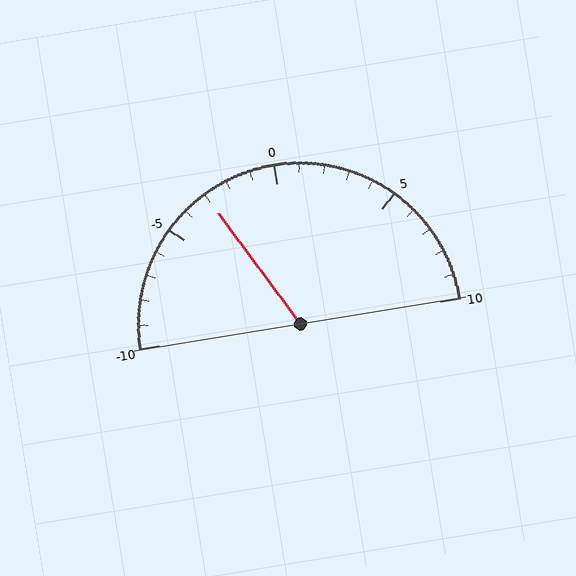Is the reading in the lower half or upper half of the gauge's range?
The reading is in the lower half of the range (-10 to 10).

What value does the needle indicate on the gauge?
The needle indicates approximately -3.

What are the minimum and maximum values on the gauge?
The gauge ranges from -10 to 10.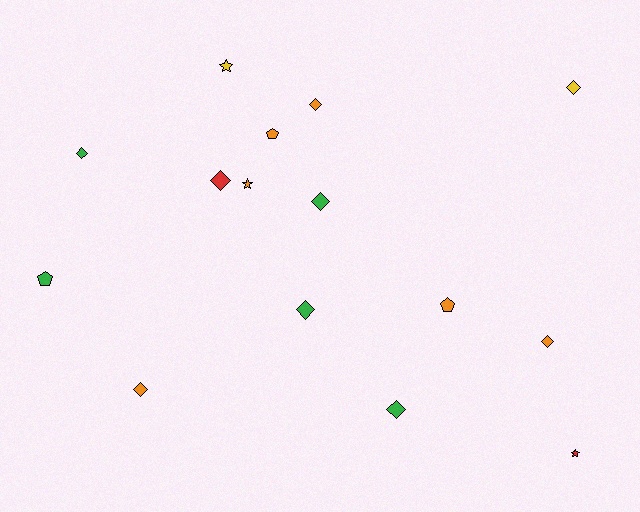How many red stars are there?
There is 1 red star.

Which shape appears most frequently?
Diamond, with 9 objects.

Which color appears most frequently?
Orange, with 6 objects.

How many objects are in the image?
There are 15 objects.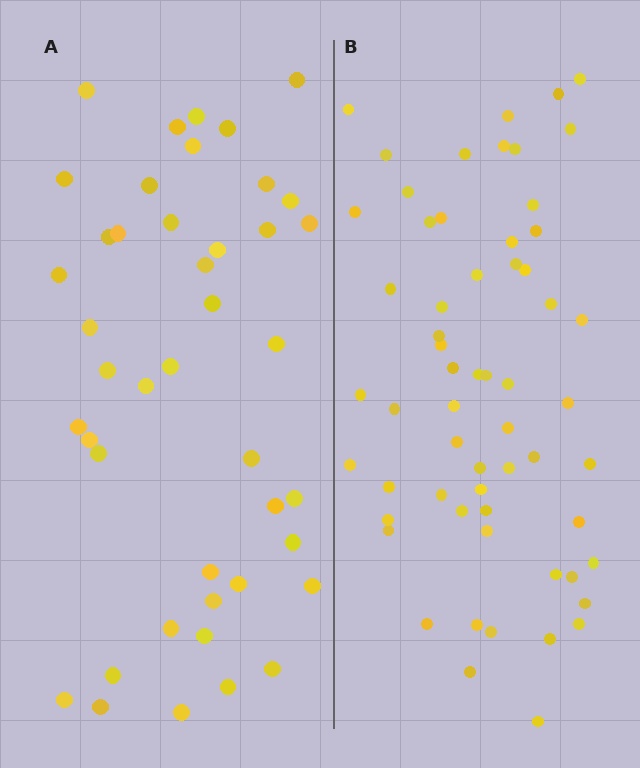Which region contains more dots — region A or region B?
Region B (the right region) has more dots.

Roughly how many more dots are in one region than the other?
Region B has approximately 15 more dots than region A.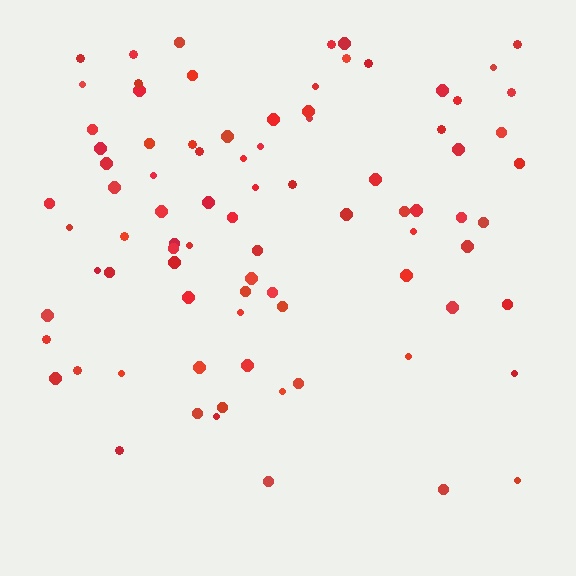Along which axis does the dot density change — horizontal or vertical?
Vertical.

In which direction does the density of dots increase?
From bottom to top, with the top side densest.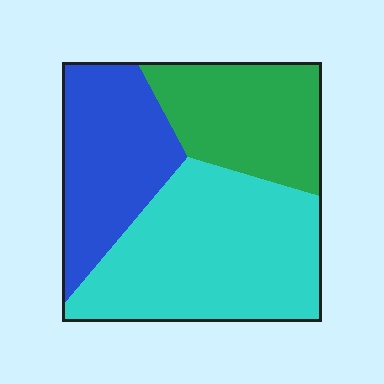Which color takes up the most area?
Cyan, at roughly 45%.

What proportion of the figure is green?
Green covers about 25% of the figure.